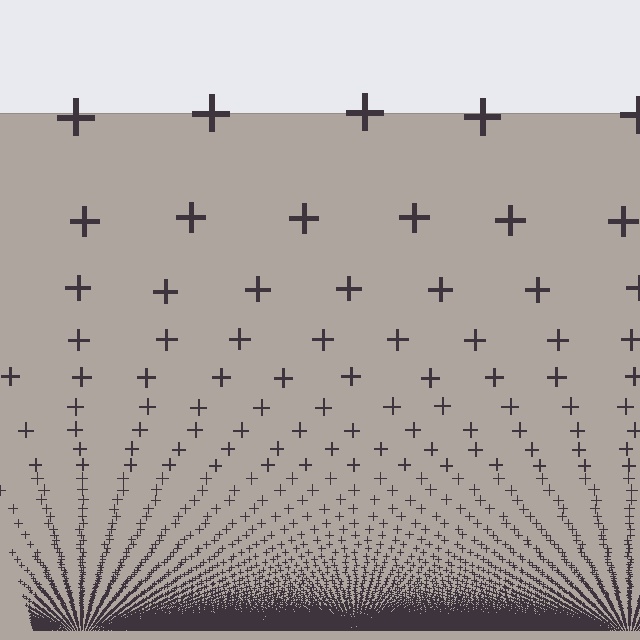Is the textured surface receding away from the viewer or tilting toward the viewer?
The surface appears to tilt toward the viewer. Texture elements get larger and sparser toward the top.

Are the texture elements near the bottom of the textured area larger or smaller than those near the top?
Smaller. The gradient is inverted — elements near the bottom are smaller and denser.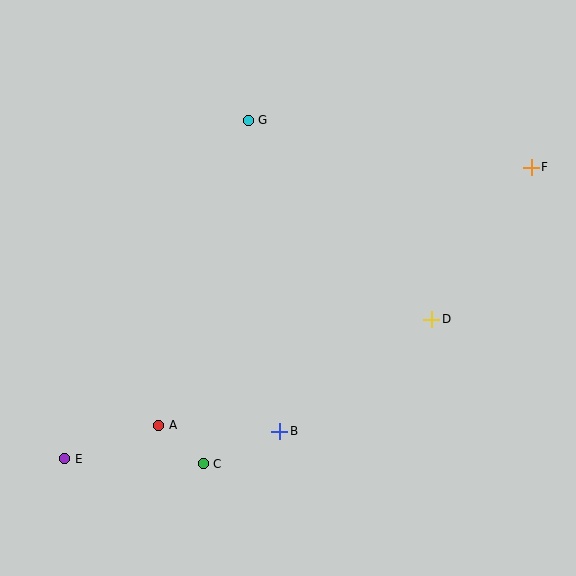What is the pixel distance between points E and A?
The distance between E and A is 100 pixels.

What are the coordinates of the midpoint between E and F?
The midpoint between E and F is at (298, 313).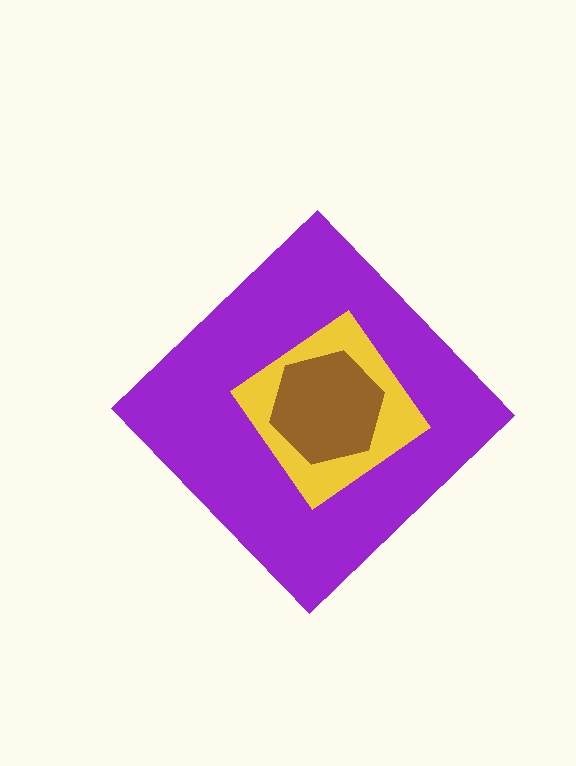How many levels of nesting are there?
3.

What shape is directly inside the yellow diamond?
The brown hexagon.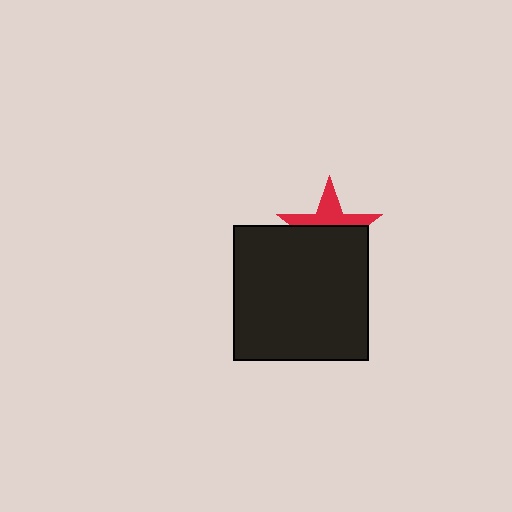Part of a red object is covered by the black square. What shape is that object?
It is a star.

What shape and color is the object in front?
The object in front is a black square.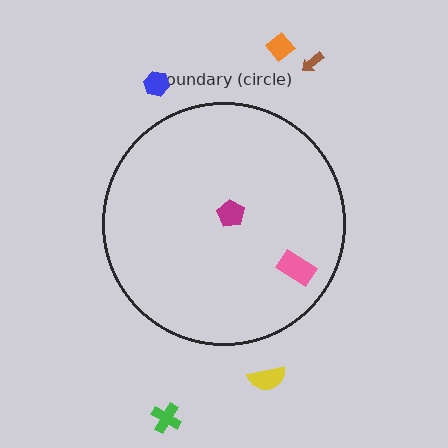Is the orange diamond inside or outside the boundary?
Outside.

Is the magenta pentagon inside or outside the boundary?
Inside.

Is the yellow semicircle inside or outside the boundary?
Outside.